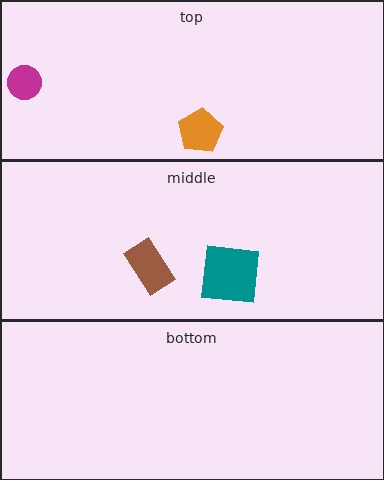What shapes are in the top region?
The orange pentagon, the magenta circle.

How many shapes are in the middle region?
2.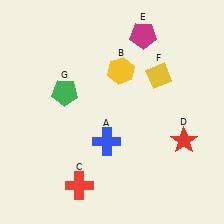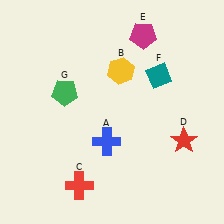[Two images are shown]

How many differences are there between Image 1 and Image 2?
There is 1 difference between the two images.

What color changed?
The diamond (F) changed from yellow in Image 1 to teal in Image 2.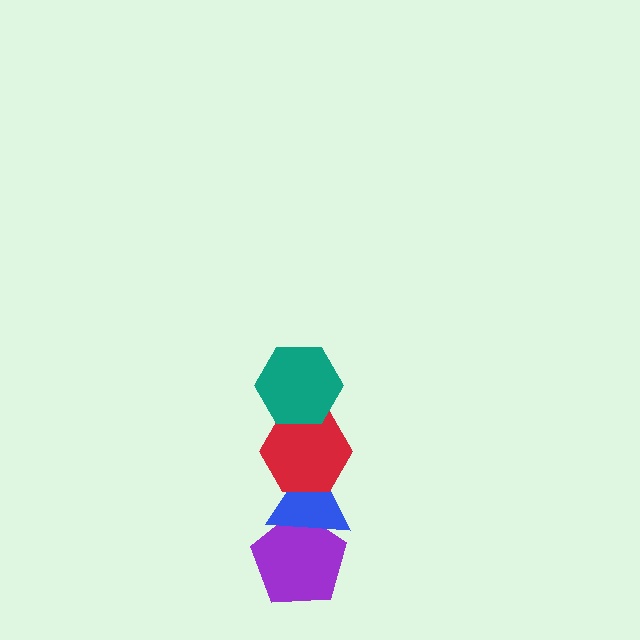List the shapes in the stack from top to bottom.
From top to bottom: the teal hexagon, the red hexagon, the blue triangle, the purple pentagon.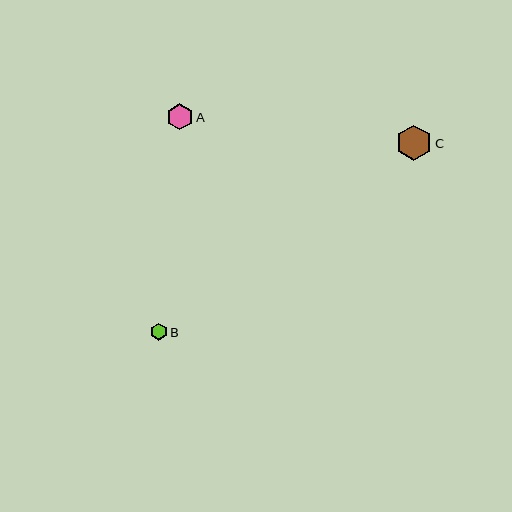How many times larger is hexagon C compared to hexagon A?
Hexagon C is approximately 1.3 times the size of hexagon A.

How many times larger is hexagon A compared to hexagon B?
Hexagon A is approximately 1.6 times the size of hexagon B.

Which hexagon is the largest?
Hexagon C is the largest with a size of approximately 36 pixels.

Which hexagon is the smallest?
Hexagon B is the smallest with a size of approximately 17 pixels.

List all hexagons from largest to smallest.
From largest to smallest: C, A, B.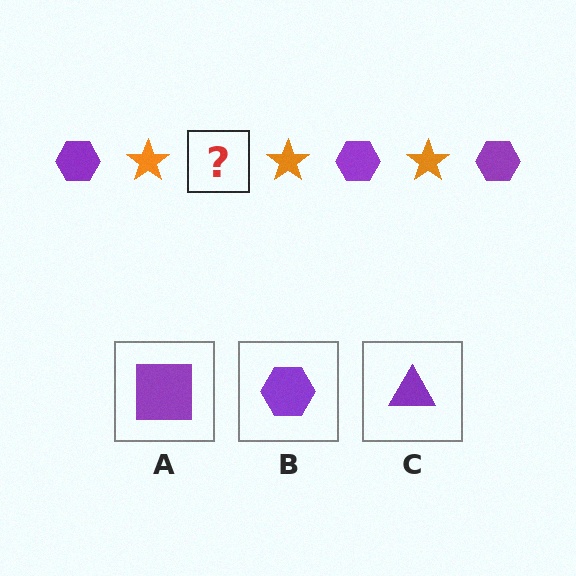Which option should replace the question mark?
Option B.